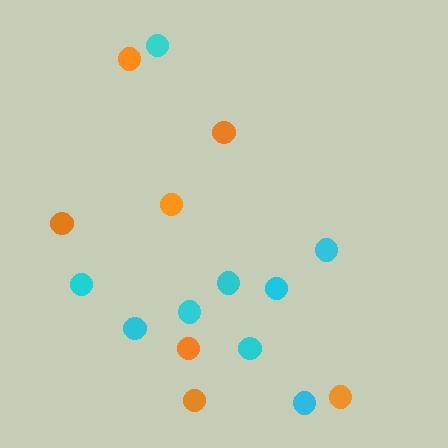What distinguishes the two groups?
There are 2 groups: one group of cyan circles (9) and one group of orange circles (7).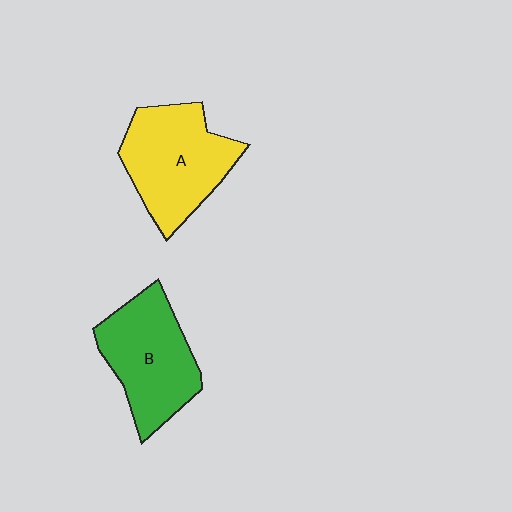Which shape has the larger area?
Shape A (yellow).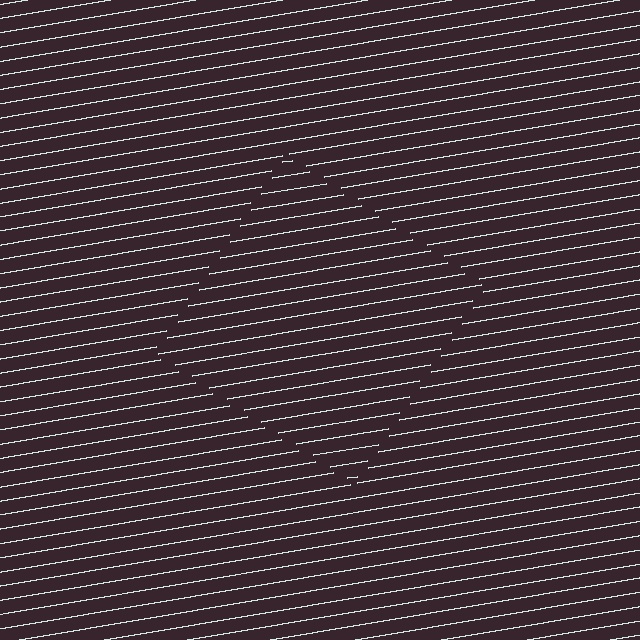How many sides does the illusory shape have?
4 sides — the line-ends trace a square.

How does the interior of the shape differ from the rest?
The interior of the shape contains the same grating, shifted by half a period — the contour is defined by the phase discontinuity where line-ends from the inner and outer gratings abut.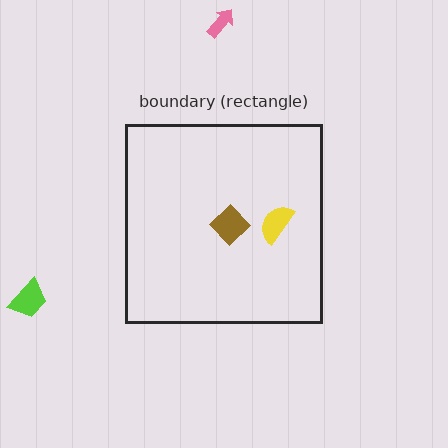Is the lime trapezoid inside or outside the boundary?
Outside.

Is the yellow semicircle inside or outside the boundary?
Inside.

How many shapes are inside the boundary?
2 inside, 2 outside.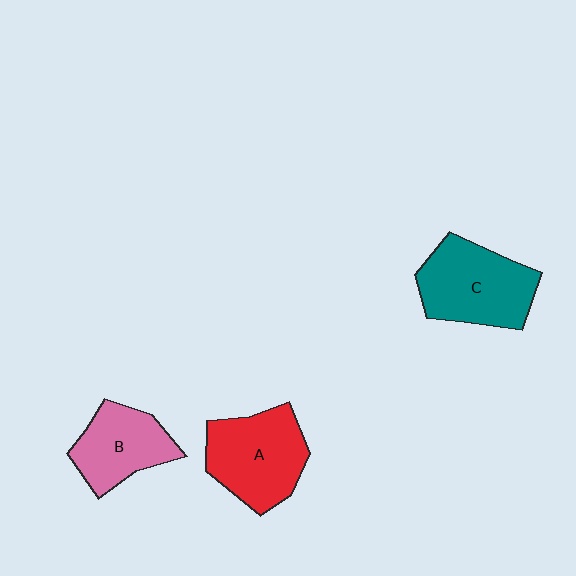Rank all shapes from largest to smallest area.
From largest to smallest: C (teal), A (red), B (pink).